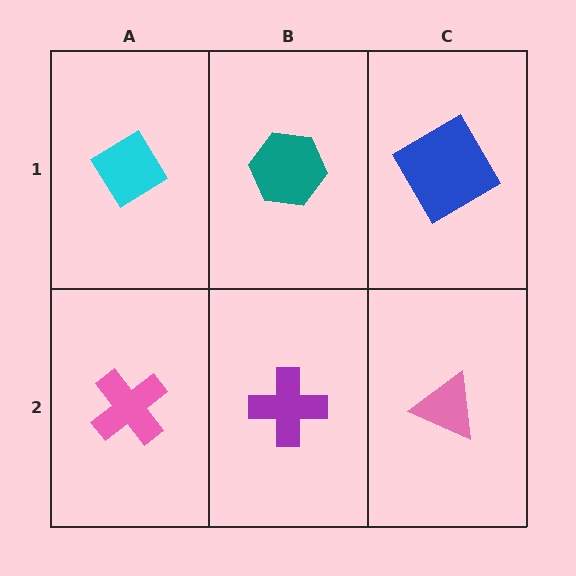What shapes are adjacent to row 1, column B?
A purple cross (row 2, column B), a cyan diamond (row 1, column A), a blue diamond (row 1, column C).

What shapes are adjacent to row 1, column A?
A pink cross (row 2, column A), a teal hexagon (row 1, column B).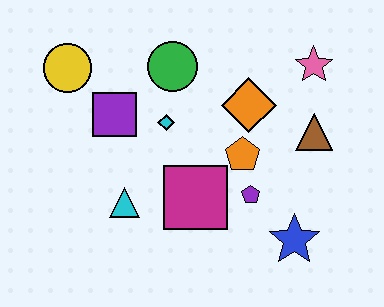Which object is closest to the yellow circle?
The purple square is closest to the yellow circle.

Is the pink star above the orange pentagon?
Yes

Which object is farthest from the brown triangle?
The yellow circle is farthest from the brown triangle.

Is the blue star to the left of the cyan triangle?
No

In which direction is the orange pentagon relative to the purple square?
The orange pentagon is to the right of the purple square.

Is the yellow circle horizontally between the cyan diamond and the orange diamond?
No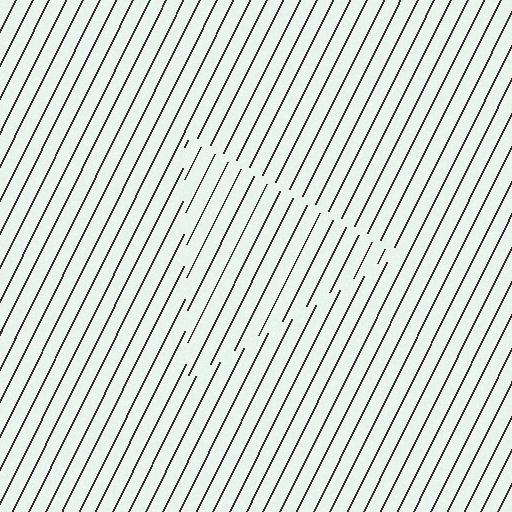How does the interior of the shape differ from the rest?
The interior of the shape contains the same grating, shifted by half a period — the contour is defined by the phase discontinuity where line-ends from the inner and outer gratings abut.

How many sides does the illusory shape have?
3 sides — the line-ends trace a triangle.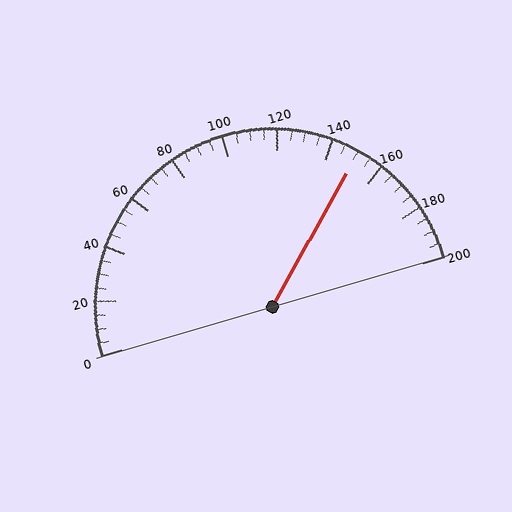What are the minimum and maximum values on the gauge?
The gauge ranges from 0 to 200.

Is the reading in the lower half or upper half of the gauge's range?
The reading is in the upper half of the range (0 to 200).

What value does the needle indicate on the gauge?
The needle indicates approximately 150.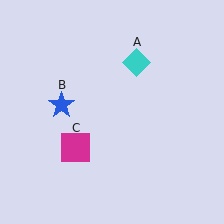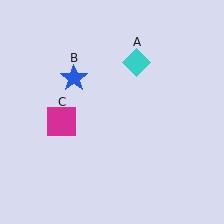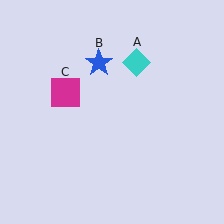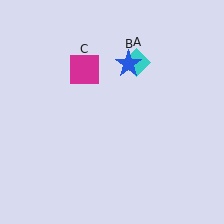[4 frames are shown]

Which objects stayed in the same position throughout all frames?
Cyan diamond (object A) remained stationary.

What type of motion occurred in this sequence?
The blue star (object B), magenta square (object C) rotated clockwise around the center of the scene.